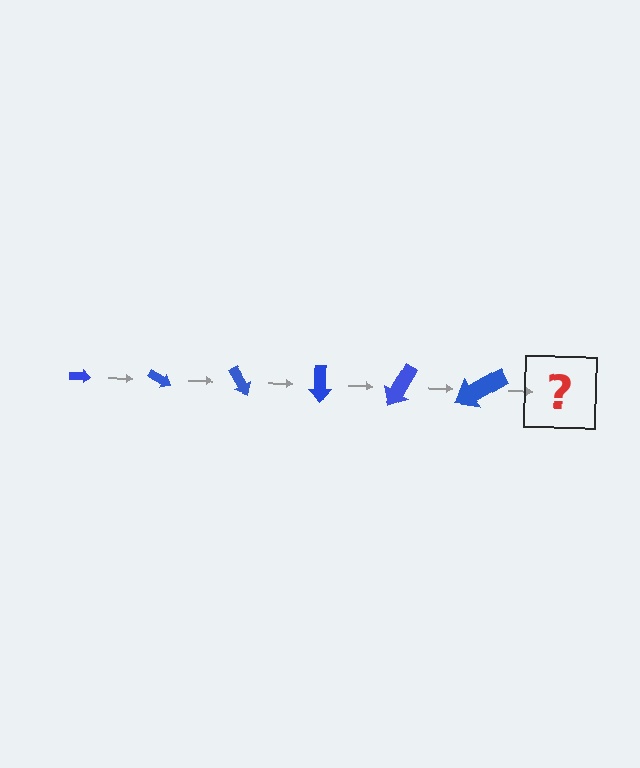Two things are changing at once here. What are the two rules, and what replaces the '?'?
The two rules are that the arrow grows larger each step and it rotates 30 degrees each step. The '?' should be an arrow, larger than the previous one and rotated 180 degrees from the start.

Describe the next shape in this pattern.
It should be an arrow, larger than the previous one and rotated 180 degrees from the start.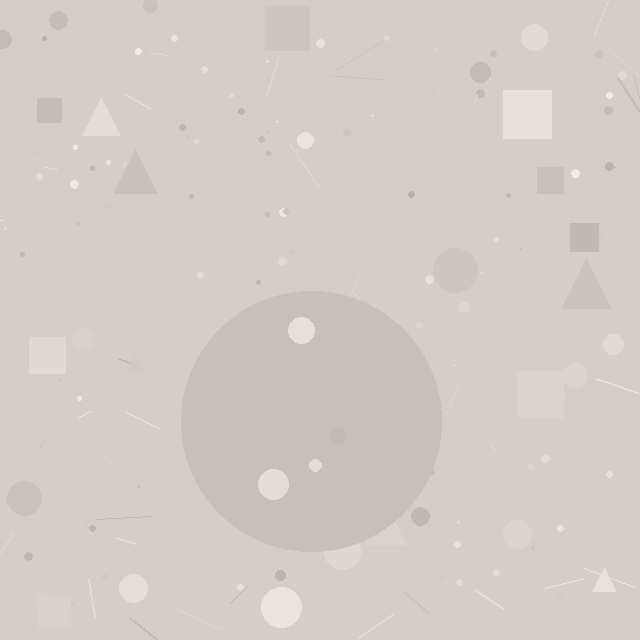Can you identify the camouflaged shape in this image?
The camouflaged shape is a circle.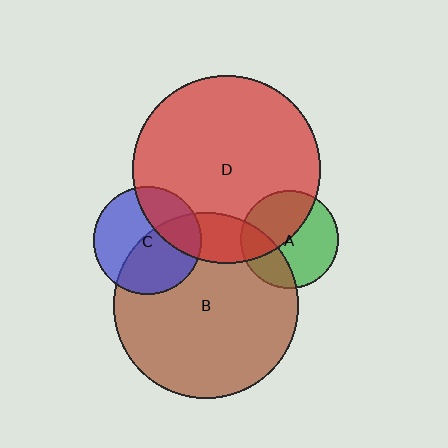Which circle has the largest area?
Circle D (red).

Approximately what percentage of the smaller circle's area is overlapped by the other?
Approximately 50%.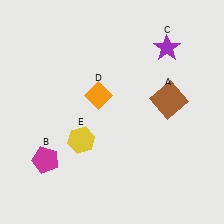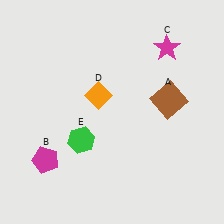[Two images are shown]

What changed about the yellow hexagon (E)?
In Image 1, E is yellow. In Image 2, it changed to green.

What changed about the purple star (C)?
In Image 1, C is purple. In Image 2, it changed to magenta.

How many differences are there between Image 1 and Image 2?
There are 2 differences between the two images.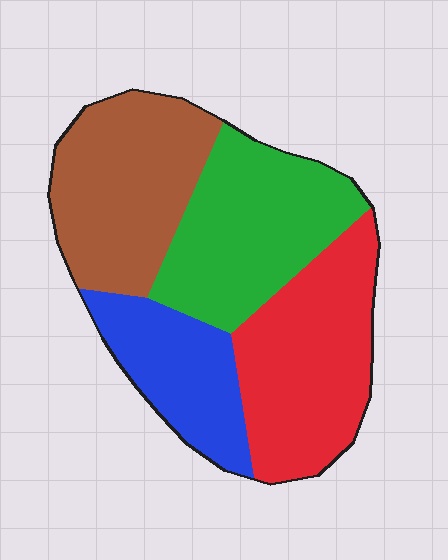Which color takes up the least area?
Blue, at roughly 15%.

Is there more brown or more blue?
Brown.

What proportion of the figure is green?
Green takes up about one quarter (1/4) of the figure.